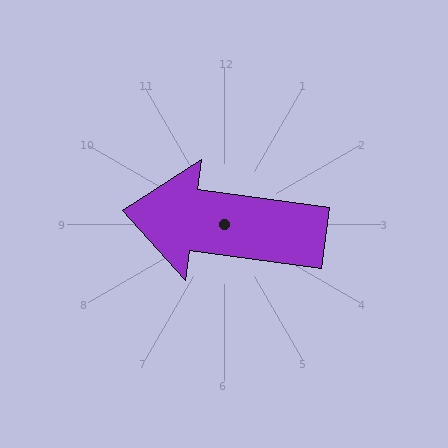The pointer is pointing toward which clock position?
Roughly 9 o'clock.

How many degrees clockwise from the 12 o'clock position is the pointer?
Approximately 278 degrees.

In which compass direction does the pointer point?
West.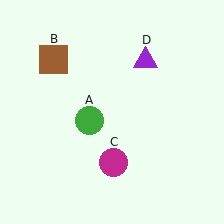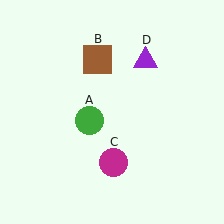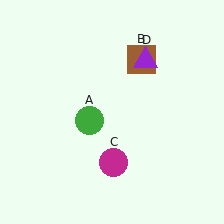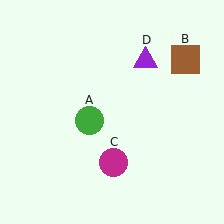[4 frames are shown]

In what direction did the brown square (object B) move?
The brown square (object B) moved right.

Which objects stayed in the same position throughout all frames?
Green circle (object A) and magenta circle (object C) and purple triangle (object D) remained stationary.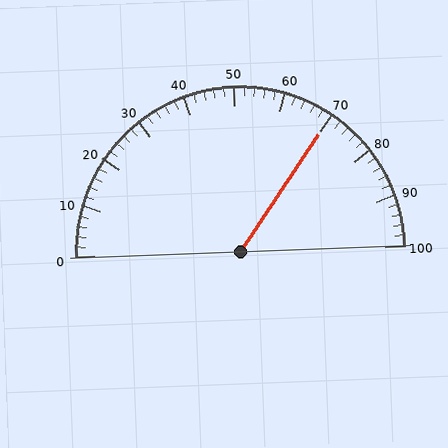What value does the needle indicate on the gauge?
The needle indicates approximately 70.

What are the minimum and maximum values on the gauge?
The gauge ranges from 0 to 100.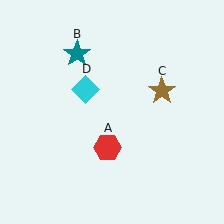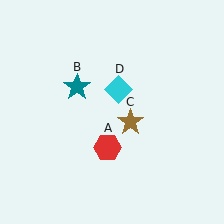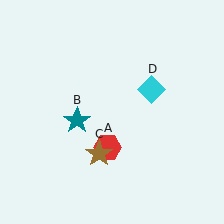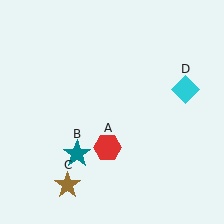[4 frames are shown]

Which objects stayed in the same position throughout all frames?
Red hexagon (object A) remained stationary.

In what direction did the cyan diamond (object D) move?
The cyan diamond (object D) moved right.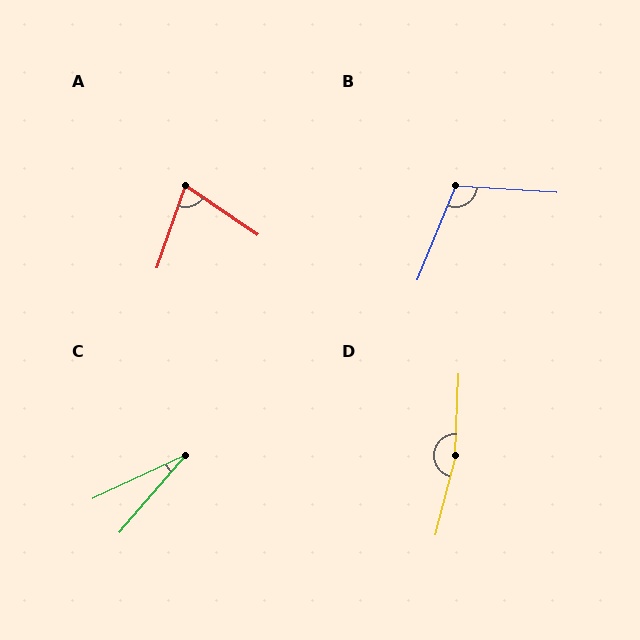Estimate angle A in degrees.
Approximately 75 degrees.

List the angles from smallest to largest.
C (24°), A (75°), B (108°), D (167°).